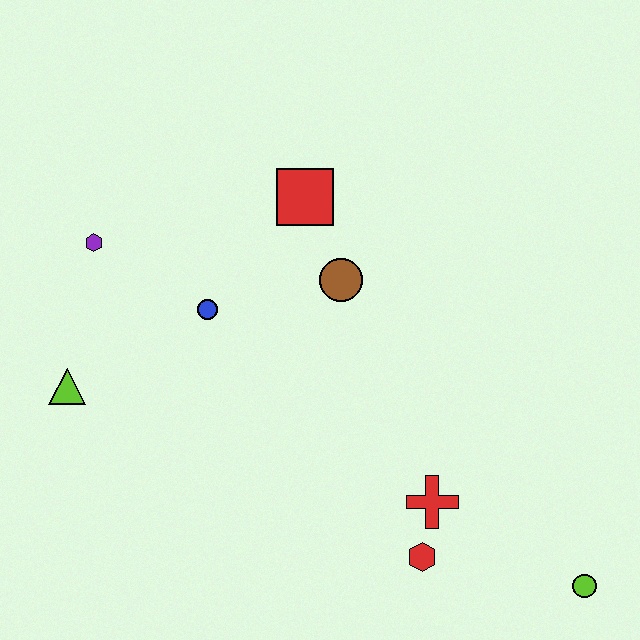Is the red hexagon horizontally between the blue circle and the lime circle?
Yes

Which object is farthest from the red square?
The lime circle is farthest from the red square.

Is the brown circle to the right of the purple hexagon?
Yes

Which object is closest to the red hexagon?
The red cross is closest to the red hexagon.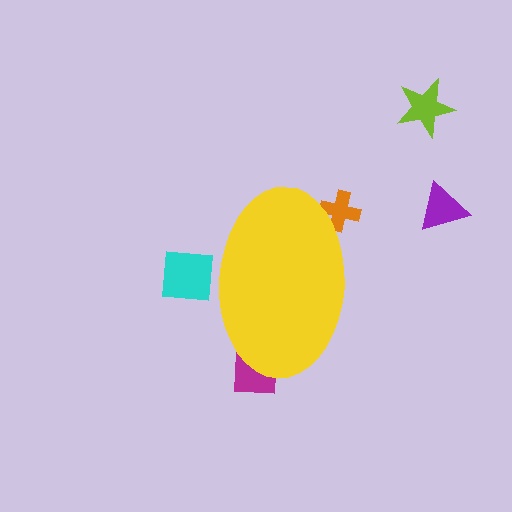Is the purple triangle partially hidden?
No, the purple triangle is fully visible.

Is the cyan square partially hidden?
Yes, the cyan square is partially hidden behind the yellow ellipse.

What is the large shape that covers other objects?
A yellow ellipse.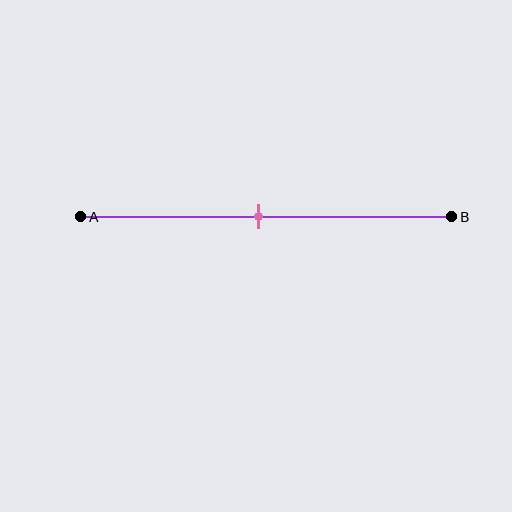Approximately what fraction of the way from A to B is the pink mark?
The pink mark is approximately 50% of the way from A to B.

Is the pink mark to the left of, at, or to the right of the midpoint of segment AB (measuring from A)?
The pink mark is approximately at the midpoint of segment AB.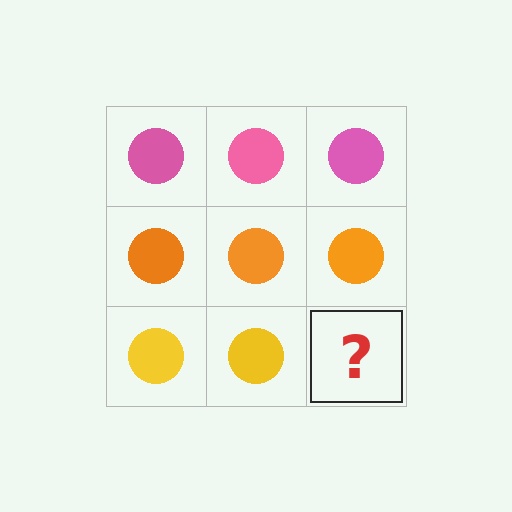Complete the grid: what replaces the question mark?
The question mark should be replaced with a yellow circle.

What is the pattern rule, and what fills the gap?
The rule is that each row has a consistent color. The gap should be filled with a yellow circle.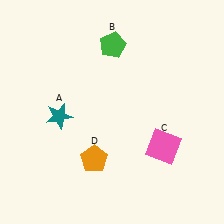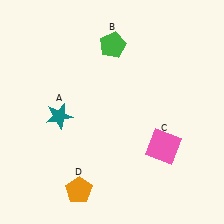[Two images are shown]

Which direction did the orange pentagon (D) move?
The orange pentagon (D) moved down.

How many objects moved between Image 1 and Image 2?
1 object moved between the two images.